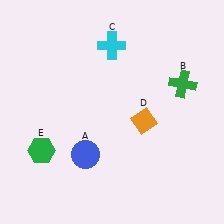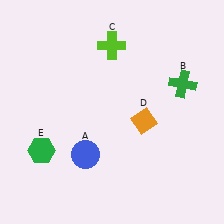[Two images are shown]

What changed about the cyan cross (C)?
In Image 1, C is cyan. In Image 2, it changed to lime.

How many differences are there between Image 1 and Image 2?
There is 1 difference between the two images.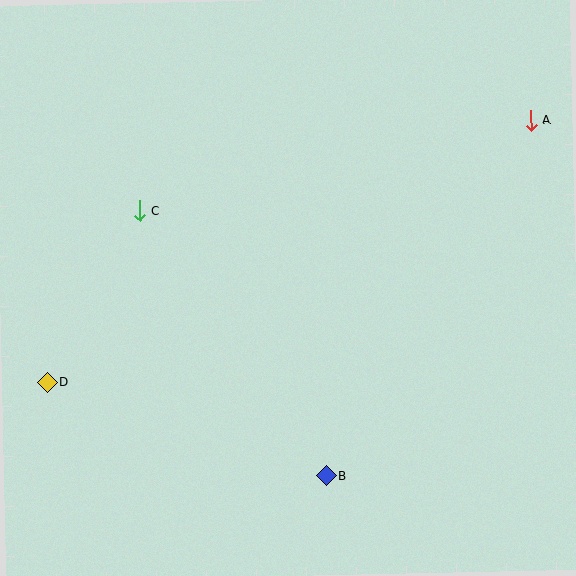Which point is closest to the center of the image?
Point C at (139, 211) is closest to the center.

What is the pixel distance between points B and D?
The distance between B and D is 294 pixels.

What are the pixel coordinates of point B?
Point B is at (326, 476).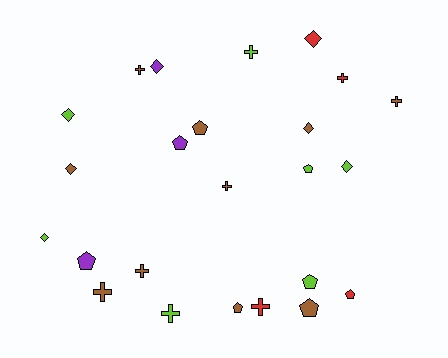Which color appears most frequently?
Brown, with 10 objects.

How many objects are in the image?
There are 24 objects.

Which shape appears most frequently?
Cross, with 9 objects.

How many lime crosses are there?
There are 2 lime crosses.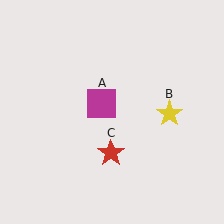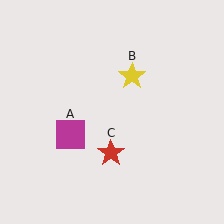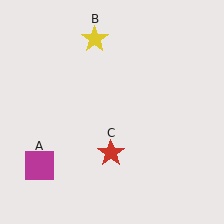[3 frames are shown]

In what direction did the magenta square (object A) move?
The magenta square (object A) moved down and to the left.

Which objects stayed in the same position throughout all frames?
Red star (object C) remained stationary.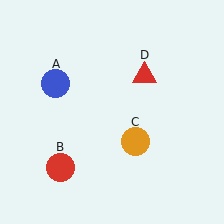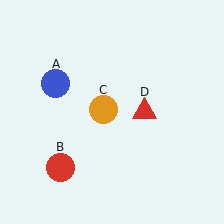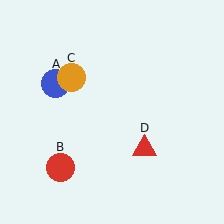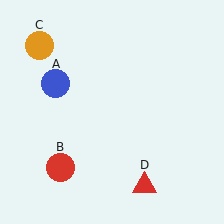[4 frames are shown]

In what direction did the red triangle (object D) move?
The red triangle (object D) moved down.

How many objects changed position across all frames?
2 objects changed position: orange circle (object C), red triangle (object D).